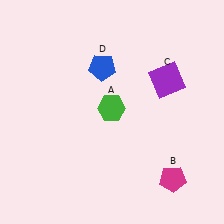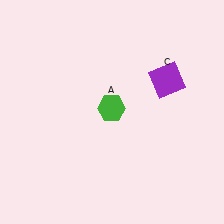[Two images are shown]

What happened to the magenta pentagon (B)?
The magenta pentagon (B) was removed in Image 2. It was in the bottom-right area of Image 1.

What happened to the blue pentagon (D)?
The blue pentagon (D) was removed in Image 2. It was in the top-left area of Image 1.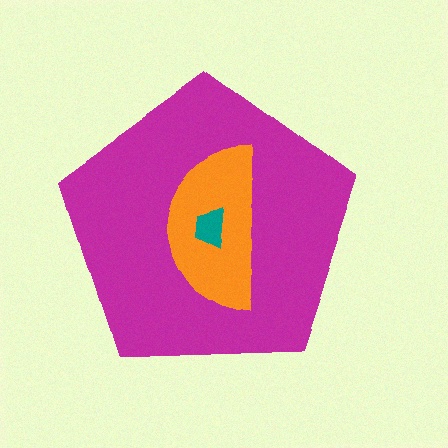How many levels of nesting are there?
3.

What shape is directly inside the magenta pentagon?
The orange semicircle.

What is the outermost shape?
The magenta pentagon.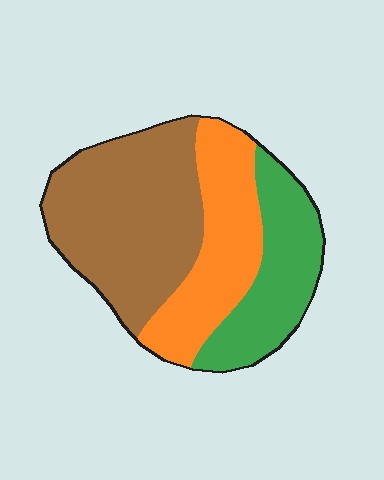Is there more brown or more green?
Brown.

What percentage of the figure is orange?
Orange covers roughly 30% of the figure.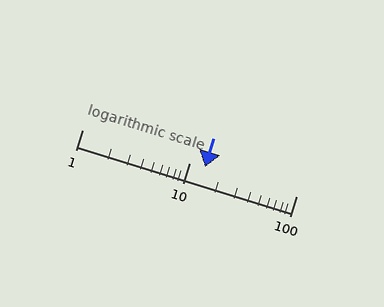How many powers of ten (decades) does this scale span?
The scale spans 2 decades, from 1 to 100.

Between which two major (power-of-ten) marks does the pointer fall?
The pointer is between 10 and 100.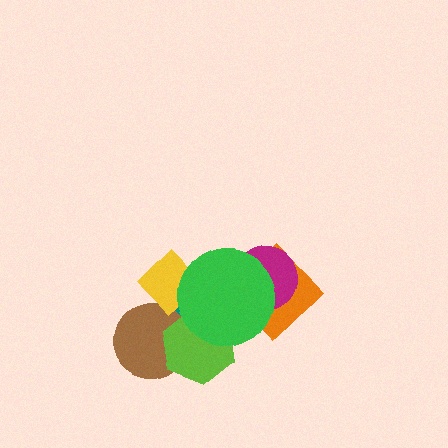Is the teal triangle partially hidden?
Yes, it is partially covered by another shape.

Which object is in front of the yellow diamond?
The green circle is in front of the yellow diamond.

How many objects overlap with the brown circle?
3 objects overlap with the brown circle.